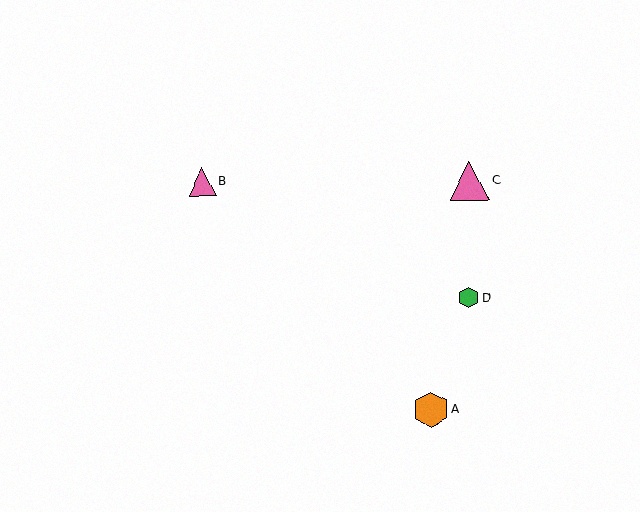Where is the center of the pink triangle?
The center of the pink triangle is at (469, 181).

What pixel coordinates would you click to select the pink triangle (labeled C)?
Click at (469, 181) to select the pink triangle C.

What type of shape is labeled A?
Shape A is an orange hexagon.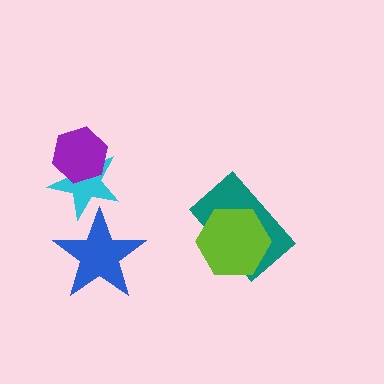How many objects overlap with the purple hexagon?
1 object overlaps with the purple hexagon.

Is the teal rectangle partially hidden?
Yes, it is partially covered by another shape.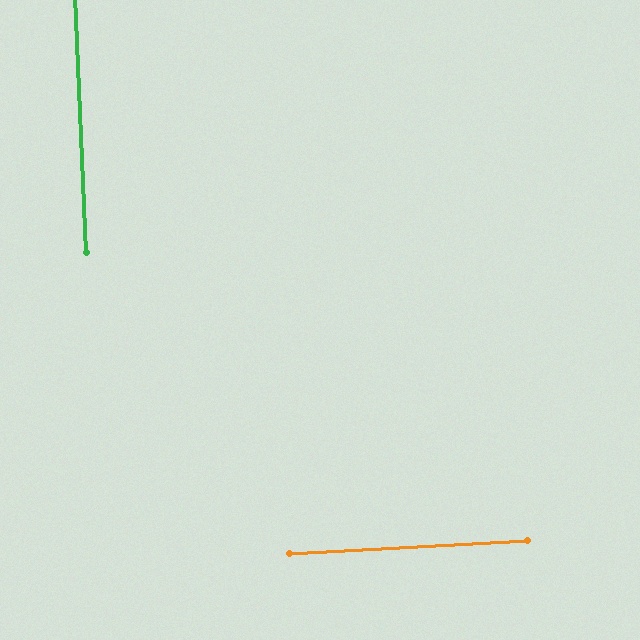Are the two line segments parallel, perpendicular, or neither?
Perpendicular — they meet at approximately 89°.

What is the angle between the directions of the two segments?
Approximately 89 degrees.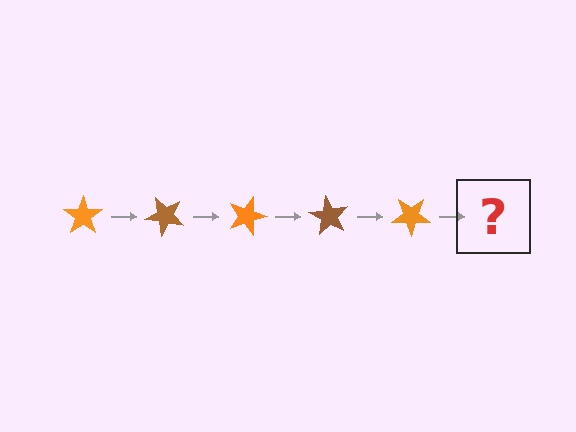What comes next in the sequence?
The next element should be a brown star, rotated 225 degrees from the start.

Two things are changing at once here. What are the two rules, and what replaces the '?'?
The two rules are that it rotates 45 degrees each step and the color cycles through orange and brown. The '?' should be a brown star, rotated 225 degrees from the start.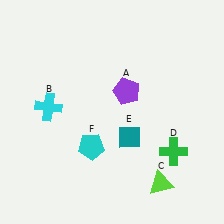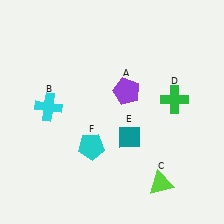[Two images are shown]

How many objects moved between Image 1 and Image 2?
1 object moved between the two images.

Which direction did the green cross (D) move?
The green cross (D) moved up.